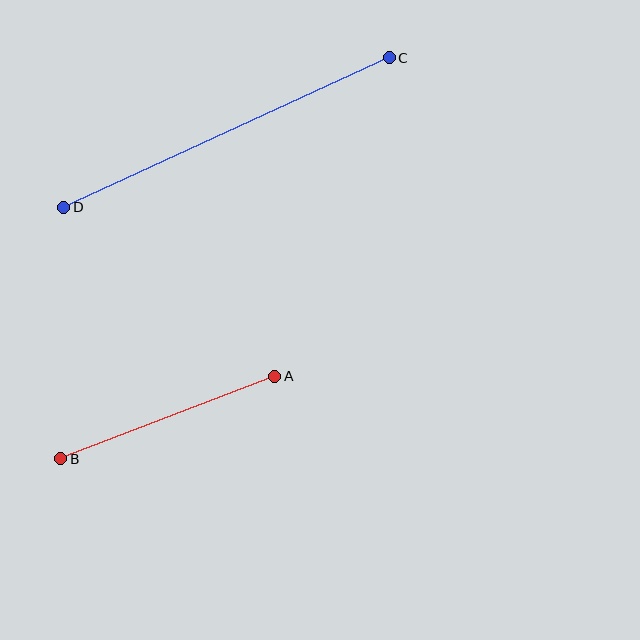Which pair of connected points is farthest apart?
Points C and D are farthest apart.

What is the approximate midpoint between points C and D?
The midpoint is at approximately (226, 132) pixels.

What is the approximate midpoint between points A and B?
The midpoint is at approximately (168, 418) pixels.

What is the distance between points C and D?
The distance is approximately 358 pixels.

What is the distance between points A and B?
The distance is approximately 229 pixels.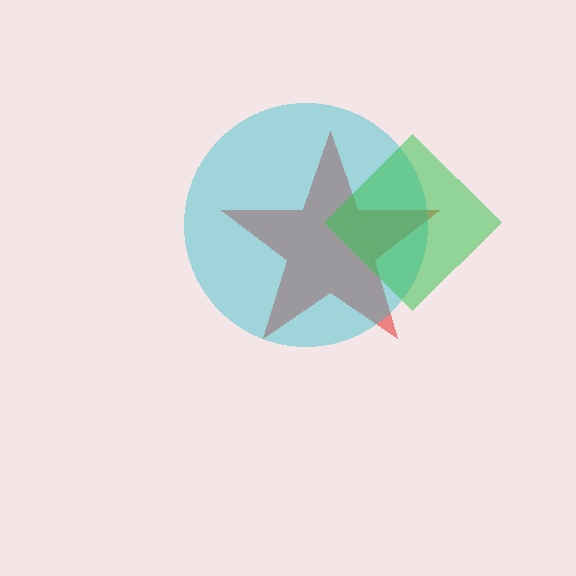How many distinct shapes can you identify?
There are 3 distinct shapes: a red star, a cyan circle, a green diamond.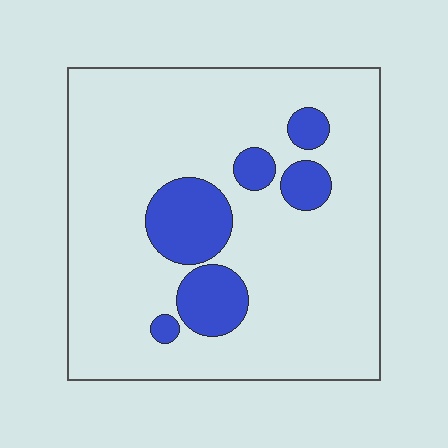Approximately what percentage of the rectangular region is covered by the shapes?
Approximately 15%.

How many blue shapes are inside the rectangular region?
6.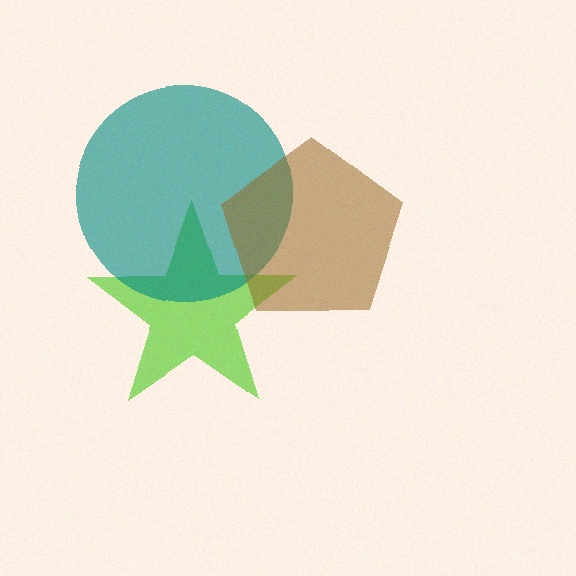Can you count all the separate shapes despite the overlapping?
Yes, there are 3 separate shapes.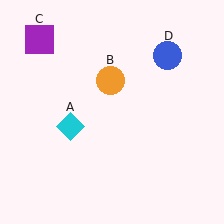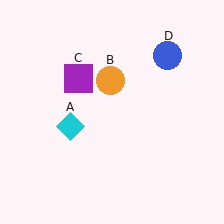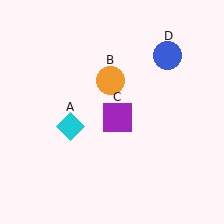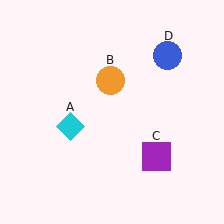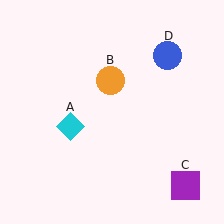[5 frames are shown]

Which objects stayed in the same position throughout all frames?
Cyan diamond (object A) and orange circle (object B) and blue circle (object D) remained stationary.